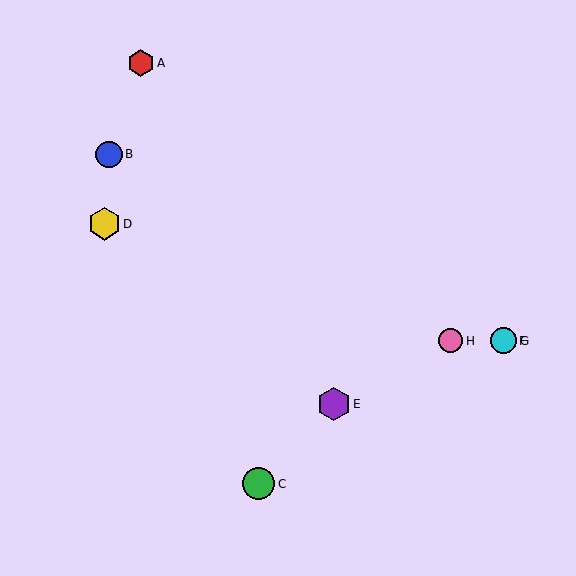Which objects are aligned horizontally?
Objects F, G, H are aligned horizontally.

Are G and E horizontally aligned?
No, G is at y≈341 and E is at y≈404.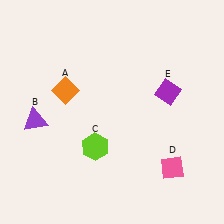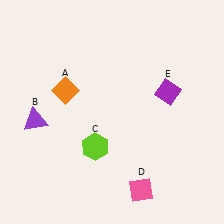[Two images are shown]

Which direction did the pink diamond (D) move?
The pink diamond (D) moved left.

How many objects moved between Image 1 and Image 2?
1 object moved between the two images.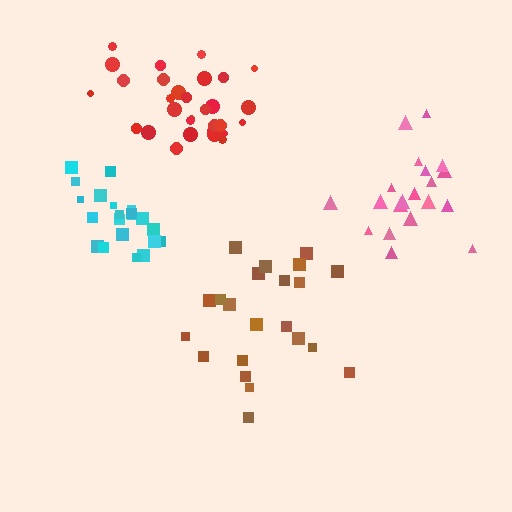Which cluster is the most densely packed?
Cyan.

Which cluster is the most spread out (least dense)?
Brown.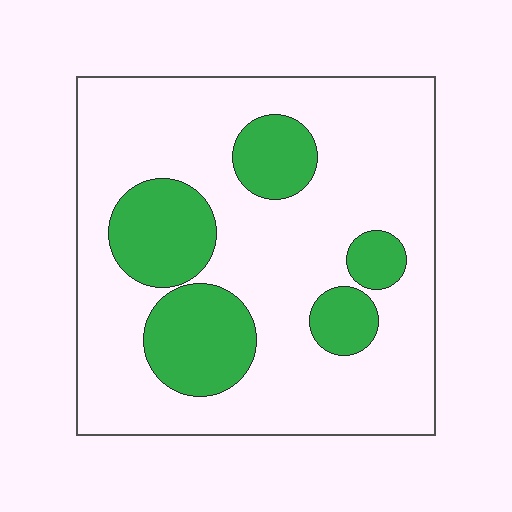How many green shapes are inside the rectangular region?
5.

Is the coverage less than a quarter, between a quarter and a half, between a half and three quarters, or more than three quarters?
Less than a quarter.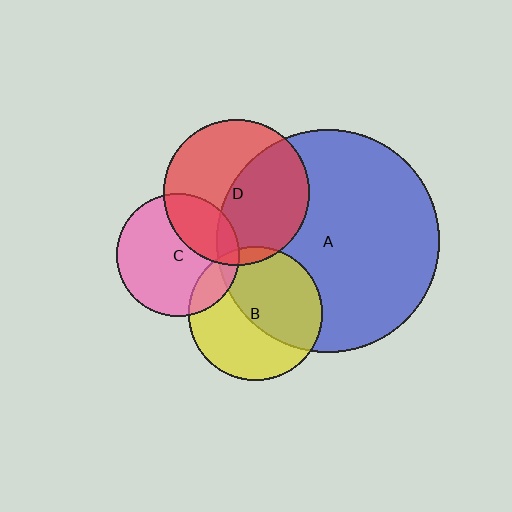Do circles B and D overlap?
Yes.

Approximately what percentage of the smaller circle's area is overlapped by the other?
Approximately 5%.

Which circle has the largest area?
Circle A (blue).